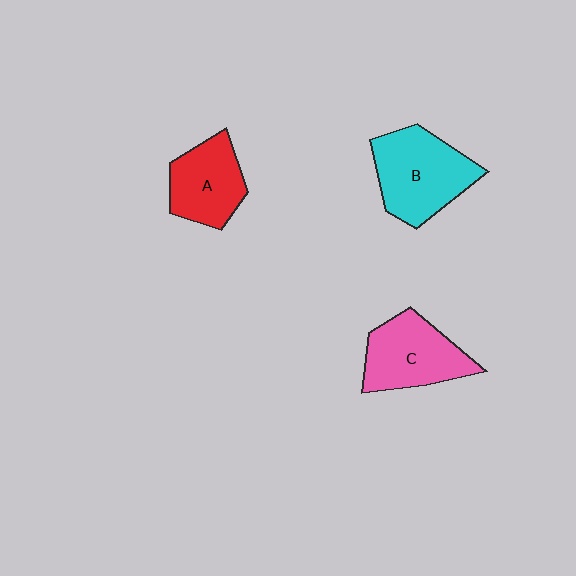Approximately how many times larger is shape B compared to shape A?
Approximately 1.3 times.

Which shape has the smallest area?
Shape A (red).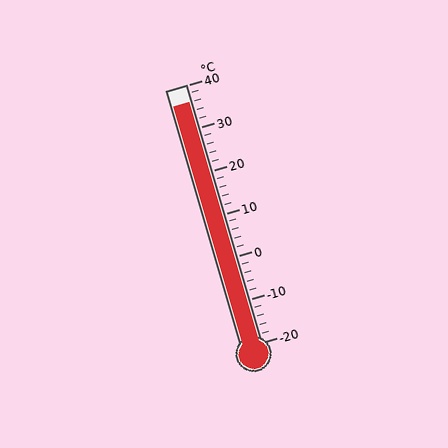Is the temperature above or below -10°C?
The temperature is above -10°C.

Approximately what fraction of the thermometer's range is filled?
The thermometer is filled to approximately 95% of its range.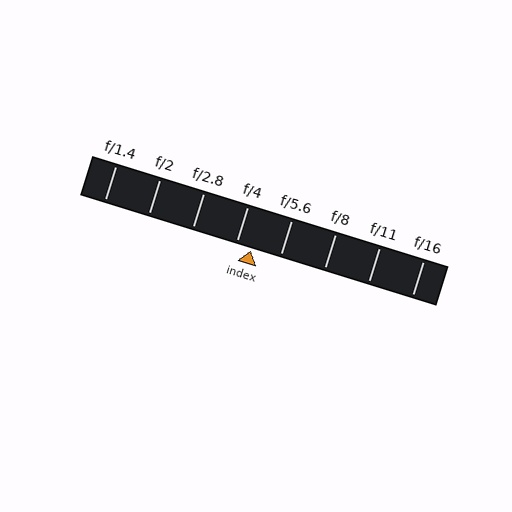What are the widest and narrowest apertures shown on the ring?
The widest aperture shown is f/1.4 and the narrowest is f/16.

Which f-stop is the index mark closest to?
The index mark is closest to f/4.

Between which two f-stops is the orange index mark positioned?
The index mark is between f/4 and f/5.6.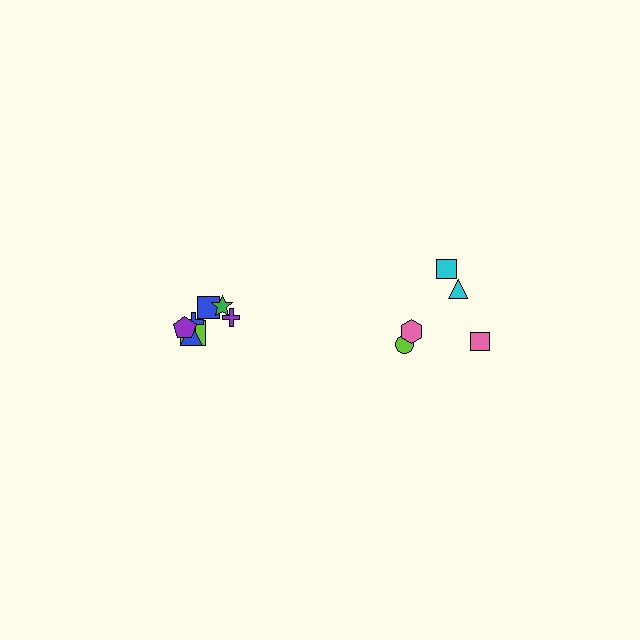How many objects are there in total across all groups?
There are 12 objects.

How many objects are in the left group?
There are 7 objects.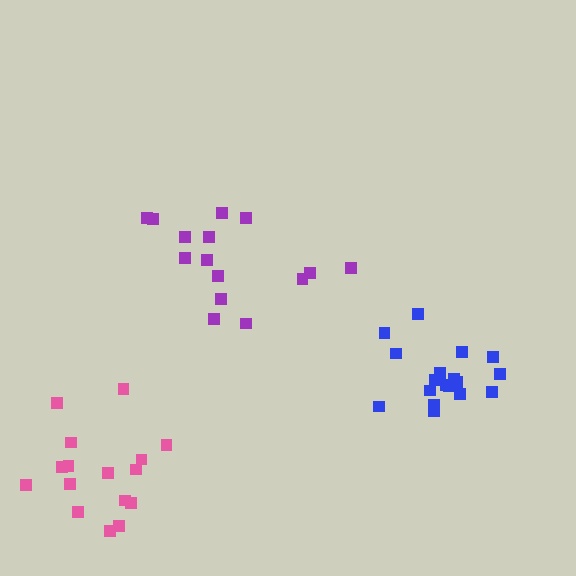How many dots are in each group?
Group 1: 15 dots, Group 2: 16 dots, Group 3: 19 dots (50 total).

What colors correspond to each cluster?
The clusters are colored: purple, pink, blue.